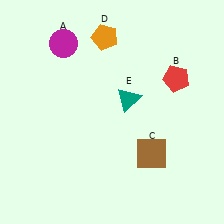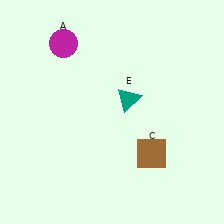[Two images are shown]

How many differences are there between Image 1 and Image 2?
There are 2 differences between the two images.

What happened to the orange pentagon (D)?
The orange pentagon (D) was removed in Image 2. It was in the top-left area of Image 1.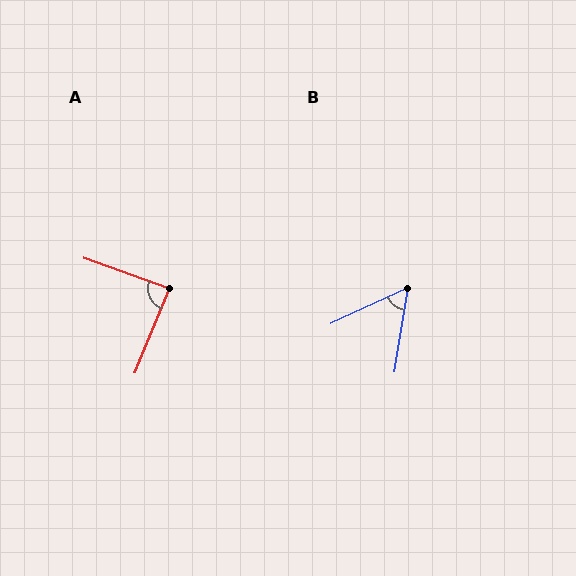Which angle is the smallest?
B, at approximately 56 degrees.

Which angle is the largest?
A, at approximately 87 degrees.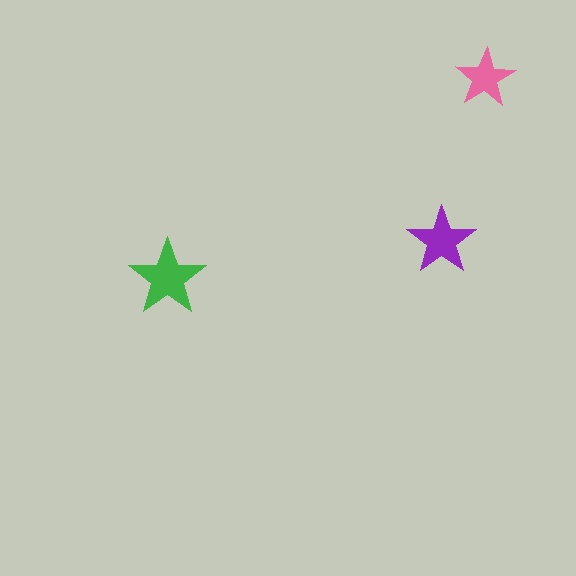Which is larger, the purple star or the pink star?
The purple one.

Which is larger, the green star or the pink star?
The green one.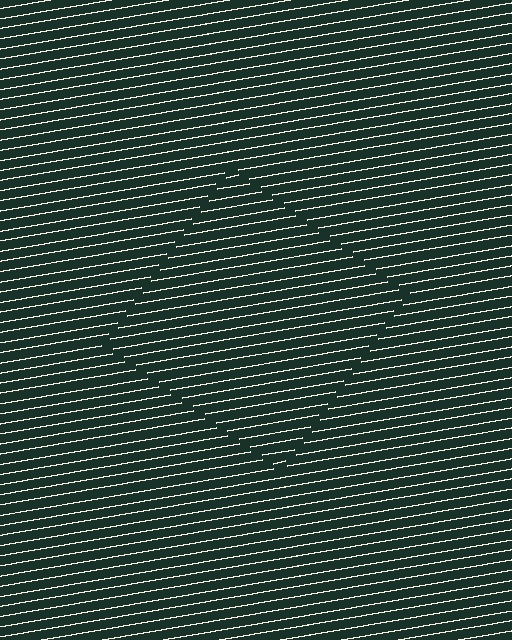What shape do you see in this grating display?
An illusory square. The interior of the shape contains the same grating, shifted by half a period — the contour is defined by the phase discontinuity where line-ends from the inner and outer gratings abut.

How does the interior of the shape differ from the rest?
The interior of the shape contains the same grating, shifted by half a period — the contour is defined by the phase discontinuity where line-ends from the inner and outer gratings abut.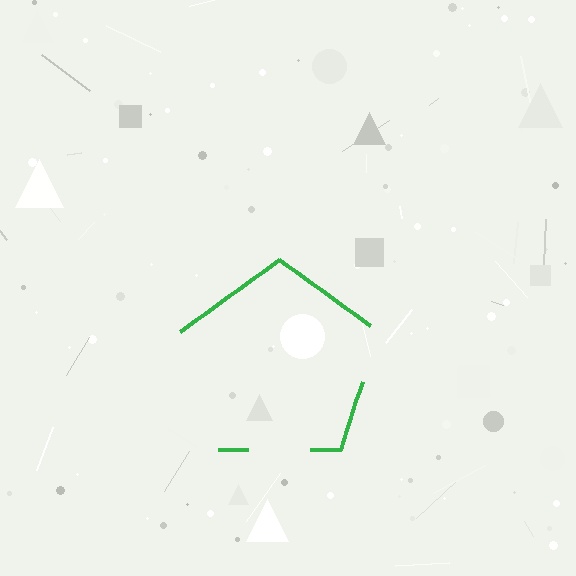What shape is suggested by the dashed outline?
The dashed outline suggests a pentagon.